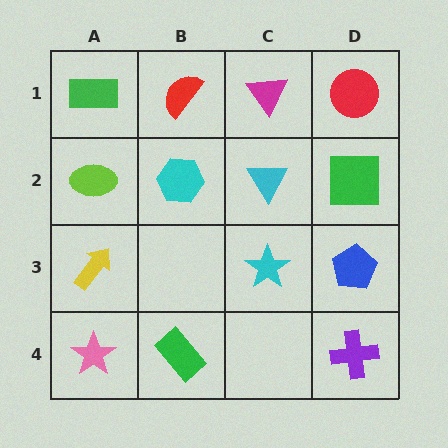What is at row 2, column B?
A cyan hexagon.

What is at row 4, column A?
A pink star.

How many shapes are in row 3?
3 shapes.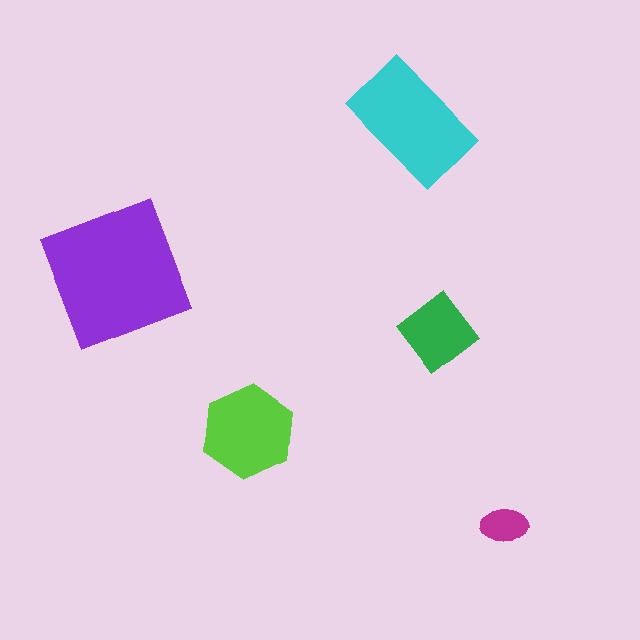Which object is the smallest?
The magenta ellipse.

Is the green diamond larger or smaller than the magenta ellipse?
Larger.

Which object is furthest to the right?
The magenta ellipse is rightmost.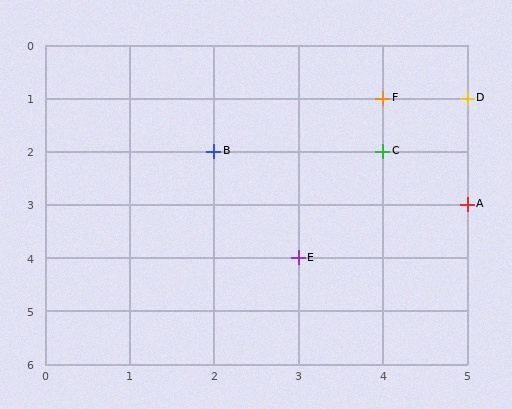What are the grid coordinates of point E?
Point E is at grid coordinates (3, 4).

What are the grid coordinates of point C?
Point C is at grid coordinates (4, 2).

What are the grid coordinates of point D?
Point D is at grid coordinates (5, 1).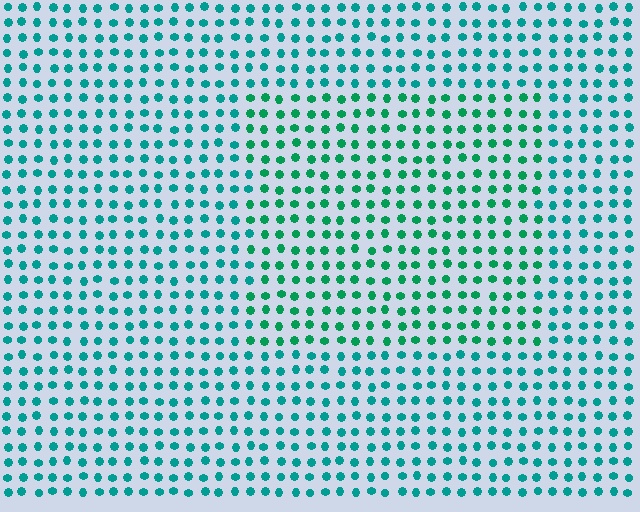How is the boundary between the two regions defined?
The boundary is defined purely by a slight shift in hue (about 24 degrees). Spacing, size, and orientation are identical on both sides.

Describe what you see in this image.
The image is filled with small teal elements in a uniform arrangement. A rectangle-shaped region is visible where the elements are tinted to a slightly different hue, forming a subtle color boundary.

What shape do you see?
I see a rectangle.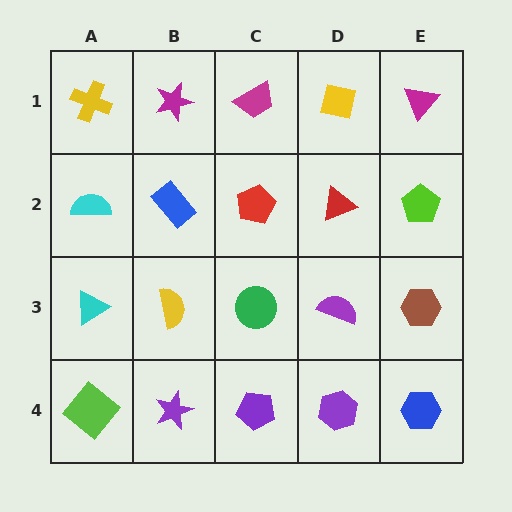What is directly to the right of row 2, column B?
A red pentagon.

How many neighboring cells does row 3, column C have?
4.